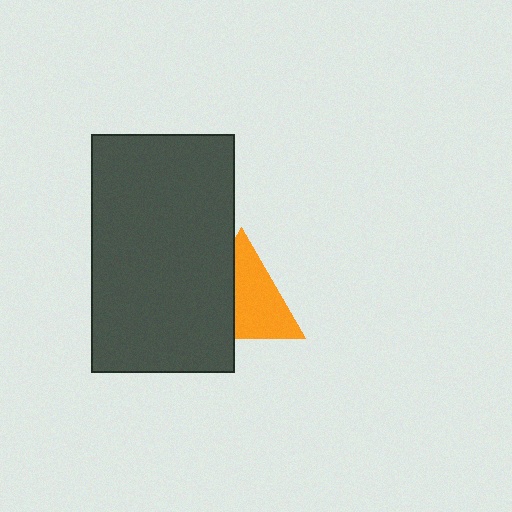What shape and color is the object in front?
The object in front is a dark gray rectangle.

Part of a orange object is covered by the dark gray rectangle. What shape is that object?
It is a triangle.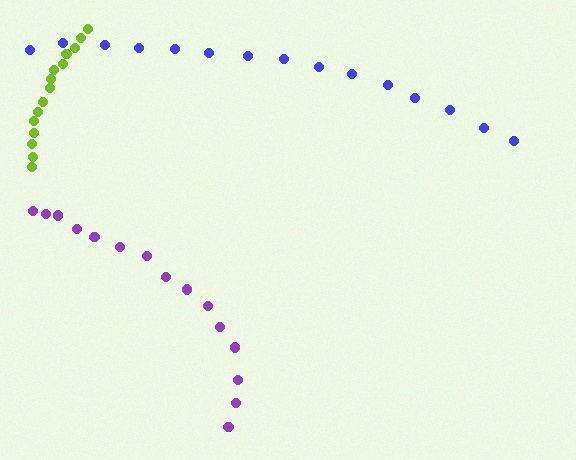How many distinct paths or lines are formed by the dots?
There are 3 distinct paths.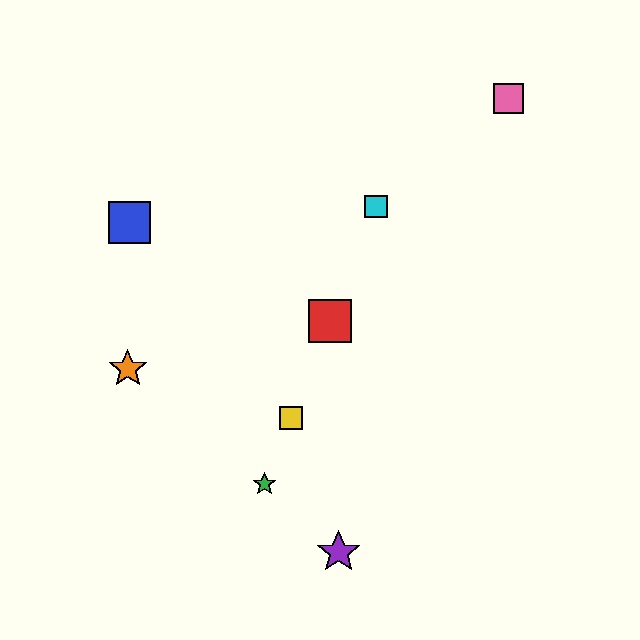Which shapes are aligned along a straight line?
The red square, the green star, the yellow square, the cyan square are aligned along a straight line.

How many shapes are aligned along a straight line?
4 shapes (the red square, the green star, the yellow square, the cyan square) are aligned along a straight line.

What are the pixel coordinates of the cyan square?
The cyan square is at (376, 206).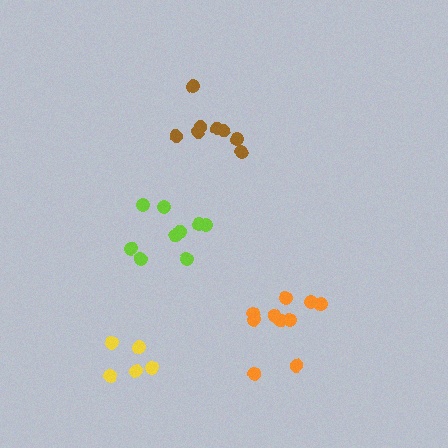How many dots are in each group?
Group 1: 10 dots, Group 2: 9 dots, Group 3: 8 dots, Group 4: 5 dots (32 total).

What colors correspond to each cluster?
The clusters are colored: orange, lime, brown, yellow.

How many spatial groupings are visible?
There are 4 spatial groupings.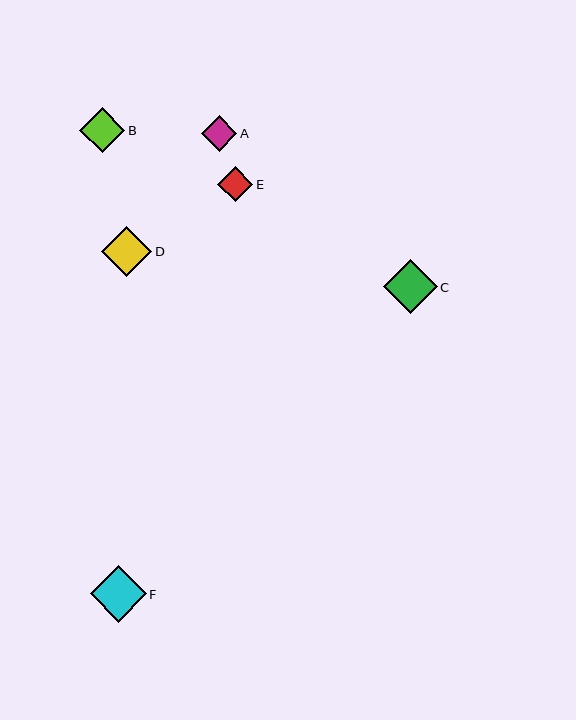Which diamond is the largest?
Diamond F is the largest with a size of approximately 56 pixels.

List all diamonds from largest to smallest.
From largest to smallest: F, C, D, B, A, E.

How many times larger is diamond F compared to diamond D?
Diamond F is approximately 1.1 times the size of diamond D.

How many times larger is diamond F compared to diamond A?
Diamond F is approximately 1.6 times the size of diamond A.